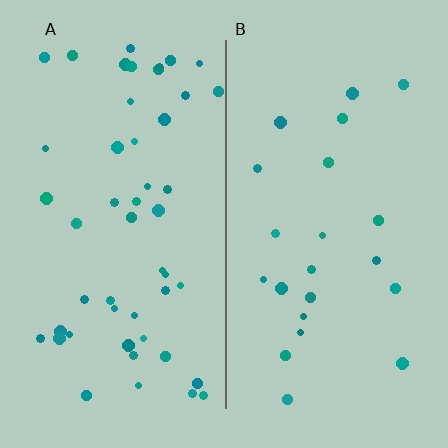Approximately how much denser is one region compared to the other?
Approximately 2.2× — region A over region B.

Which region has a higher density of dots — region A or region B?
A (the left).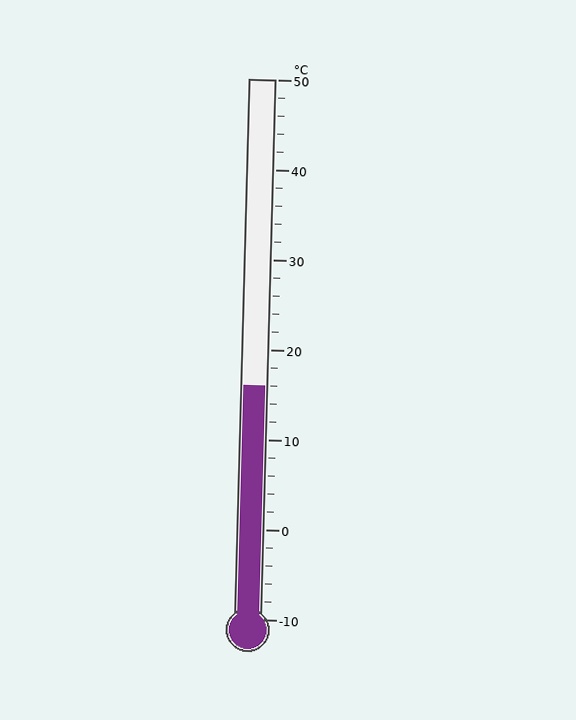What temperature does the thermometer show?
The thermometer shows approximately 16°C.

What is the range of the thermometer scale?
The thermometer scale ranges from -10°C to 50°C.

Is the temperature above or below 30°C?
The temperature is below 30°C.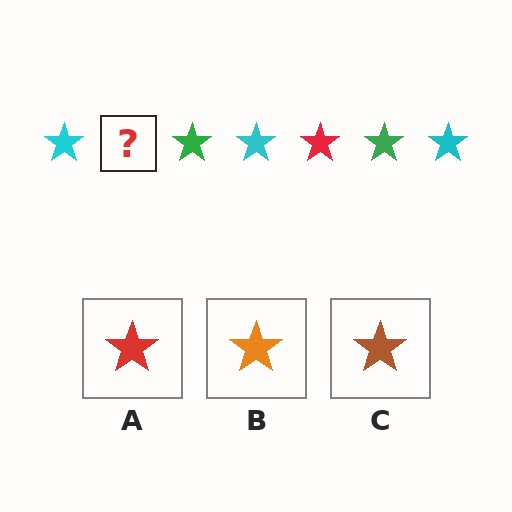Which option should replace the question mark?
Option A.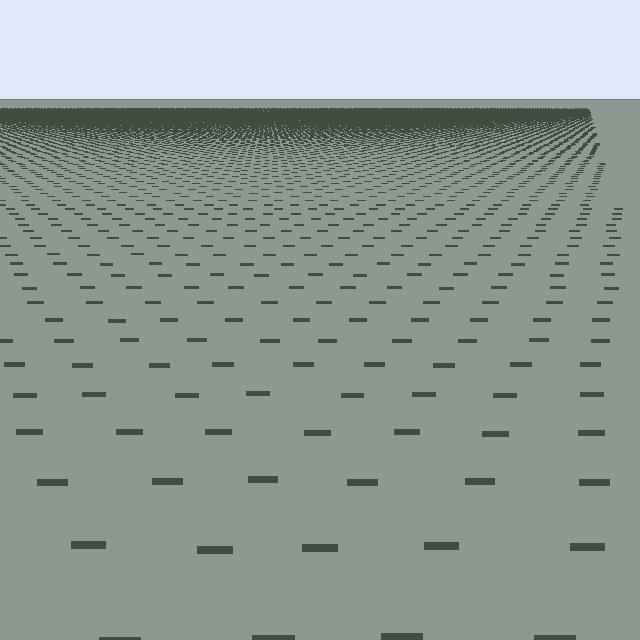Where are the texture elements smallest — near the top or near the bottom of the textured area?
Near the top.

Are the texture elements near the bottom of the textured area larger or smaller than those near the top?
Larger. Near the bottom, elements are closer to the viewer and appear at a bigger on-screen size.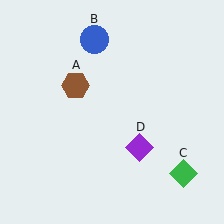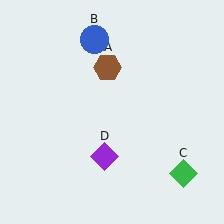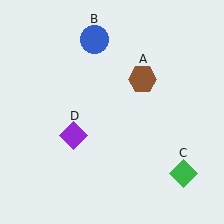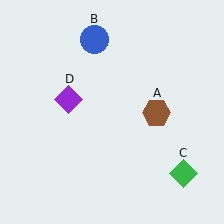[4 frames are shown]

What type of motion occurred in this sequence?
The brown hexagon (object A), purple diamond (object D) rotated clockwise around the center of the scene.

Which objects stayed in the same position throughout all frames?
Blue circle (object B) and green diamond (object C) remained stationary.